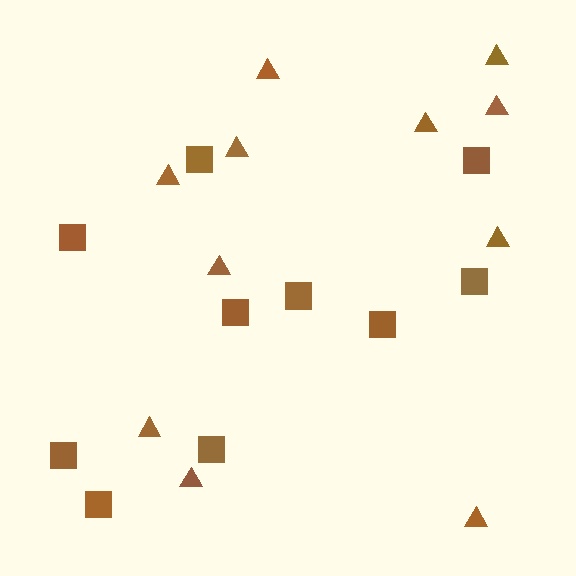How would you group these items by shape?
There are 2 groups: one group of triangles (11) and one group of squares (10).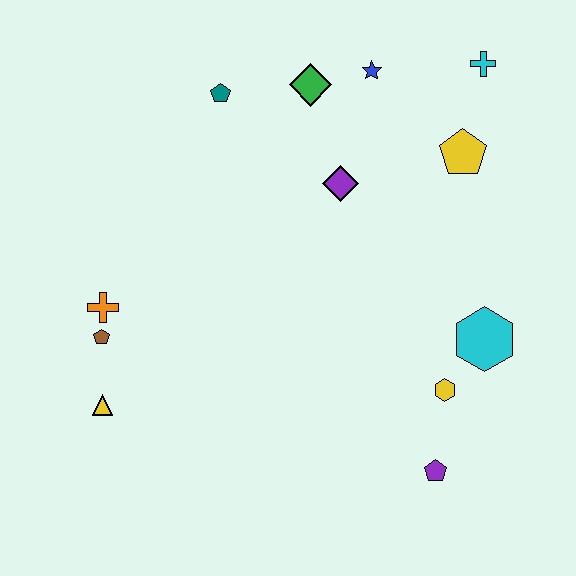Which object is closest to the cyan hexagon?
The yellow hexagon is closest to the cyan hexagon.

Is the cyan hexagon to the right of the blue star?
Yes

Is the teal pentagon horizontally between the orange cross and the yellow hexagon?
Yes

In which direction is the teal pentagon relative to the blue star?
The teal pentagon is to the left of the blue star.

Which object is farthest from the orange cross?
The cyan cross is farthest from the orange cross.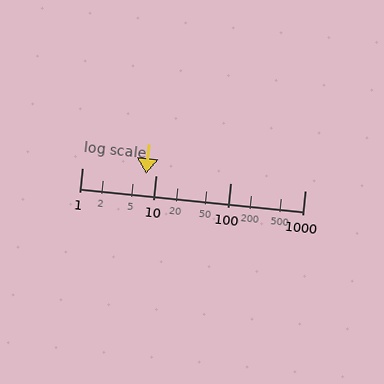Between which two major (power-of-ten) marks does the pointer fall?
The pointer is between 1 and 10.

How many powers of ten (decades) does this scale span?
The scale spans 3 decades, from 1 to 1000.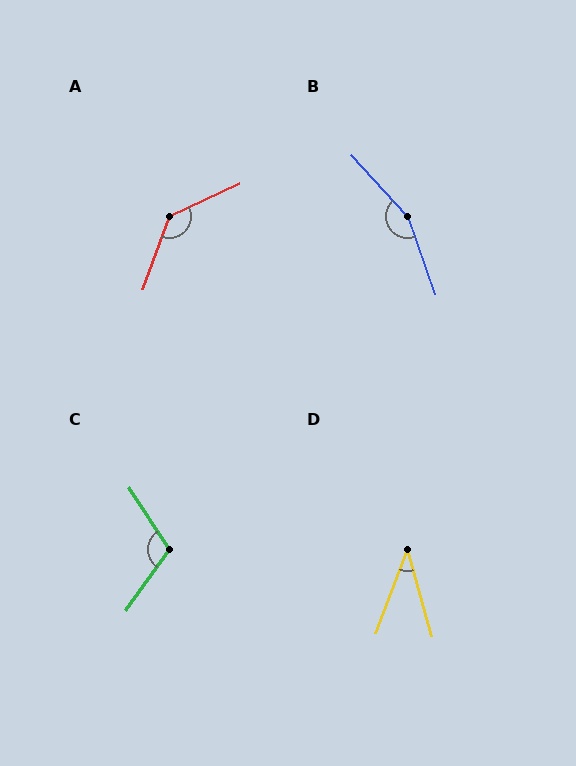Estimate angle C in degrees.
Approximately 112 degrees.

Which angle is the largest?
B, at approximately 158 degrees.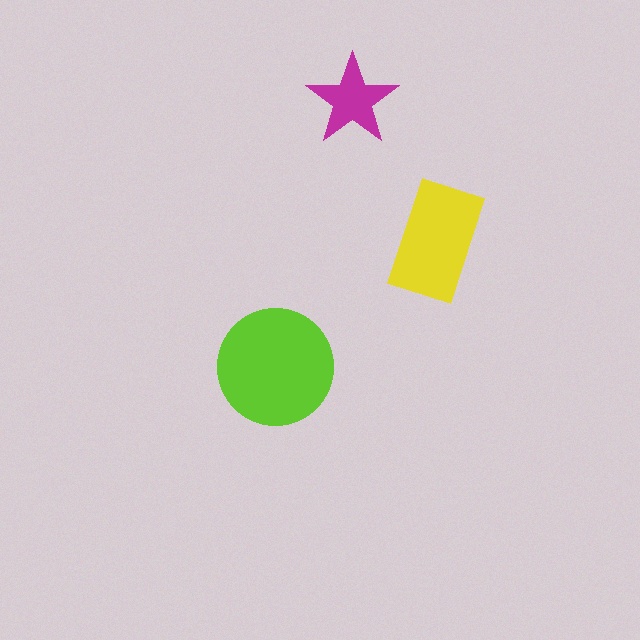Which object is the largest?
The lime circle.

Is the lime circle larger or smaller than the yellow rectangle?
Larger.